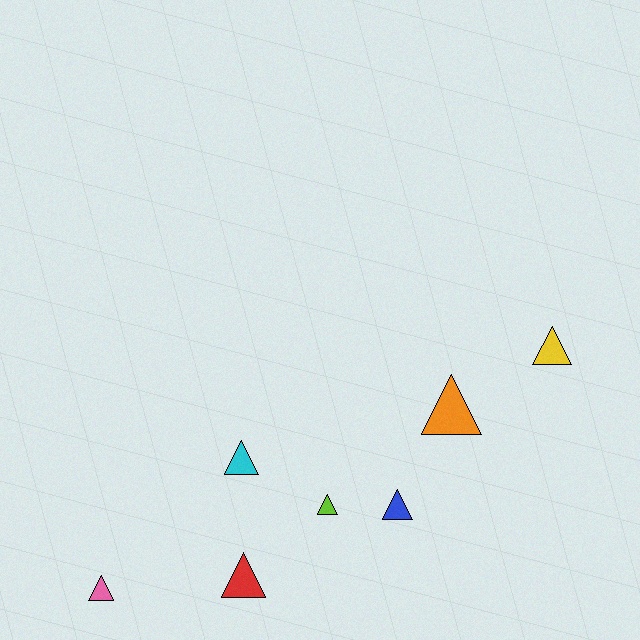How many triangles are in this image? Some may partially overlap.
There are 7 triangles.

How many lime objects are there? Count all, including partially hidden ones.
There is 1 lime object.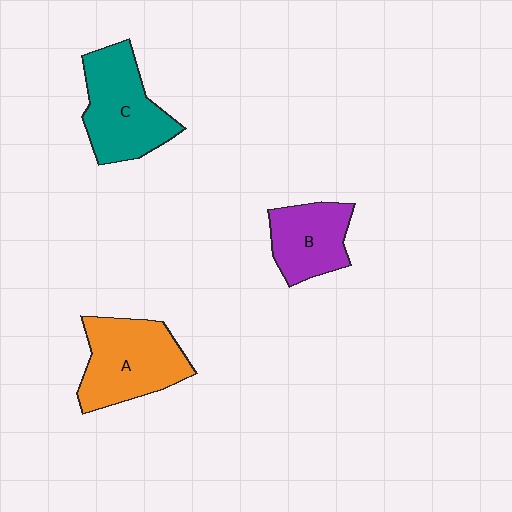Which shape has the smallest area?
Shape B (purple).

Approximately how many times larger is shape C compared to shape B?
Approximately 1.4 times.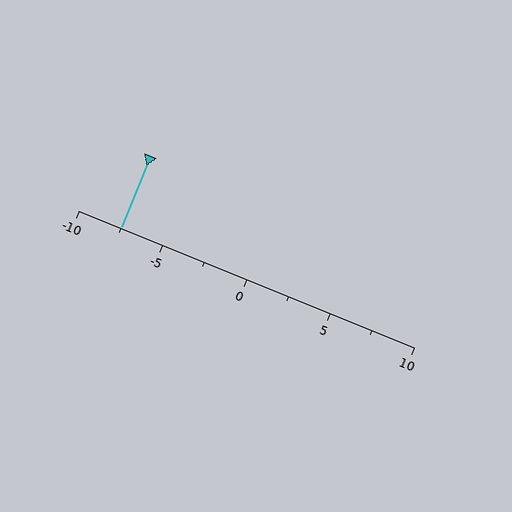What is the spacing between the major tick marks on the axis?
The major ticks are spaced 5 apart.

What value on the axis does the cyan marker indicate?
The marker indicates approximately -7.5.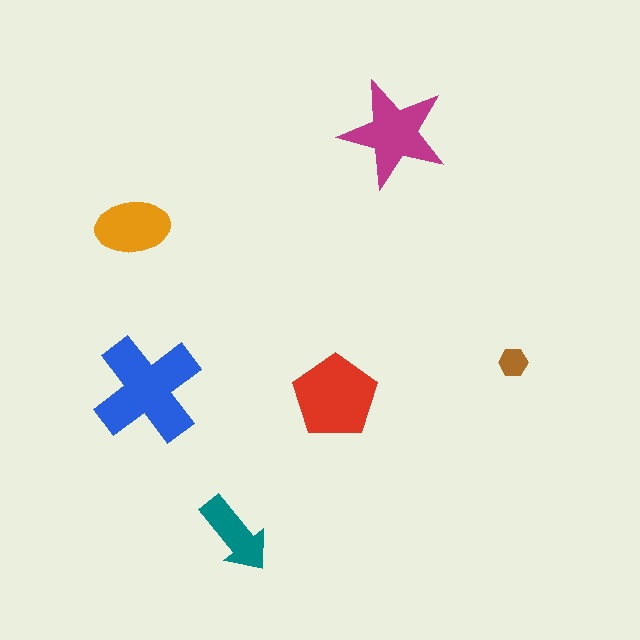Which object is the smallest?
The brown hexagon.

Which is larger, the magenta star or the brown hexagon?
The magenta star.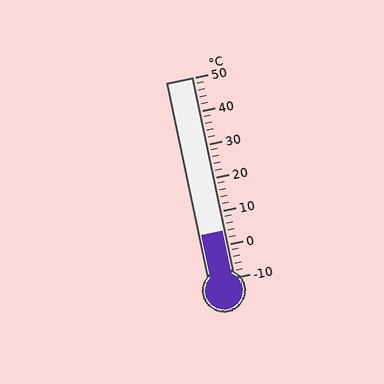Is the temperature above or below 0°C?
The temperature is above 0°C.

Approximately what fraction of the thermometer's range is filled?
The thermometer is filled to approximately 25% of its range.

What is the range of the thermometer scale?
The thermometer scale ranges from -10°C to 50°C.